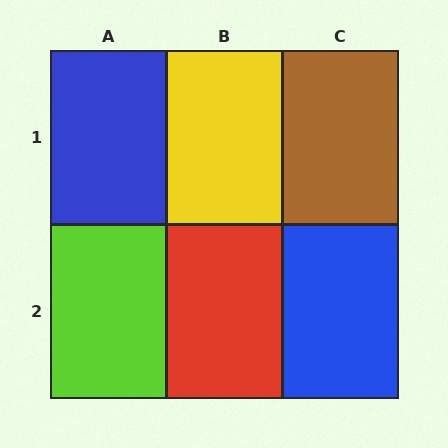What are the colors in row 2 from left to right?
Lime, red, blue.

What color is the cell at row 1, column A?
Blue.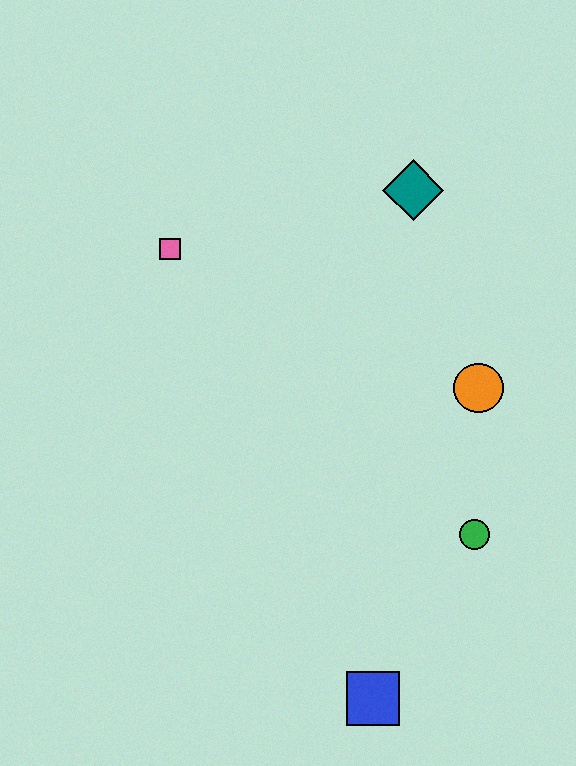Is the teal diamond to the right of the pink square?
Yes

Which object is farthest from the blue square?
The teal diamond is farthest from the blue square.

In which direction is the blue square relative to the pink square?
The blue square is below the pink square.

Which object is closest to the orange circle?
The green circle is closest to the orange circle.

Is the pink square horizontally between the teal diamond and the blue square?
No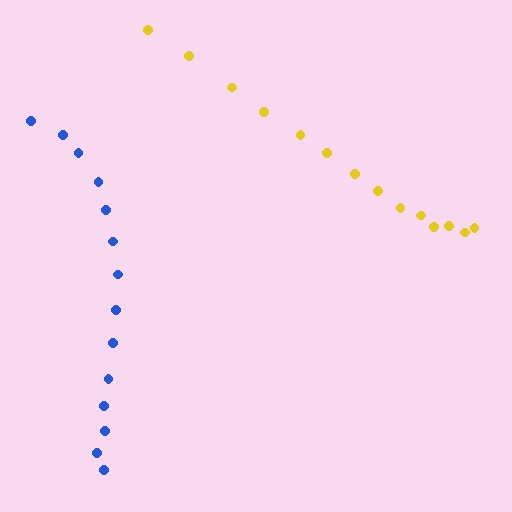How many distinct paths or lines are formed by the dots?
There are 2 distinct paths.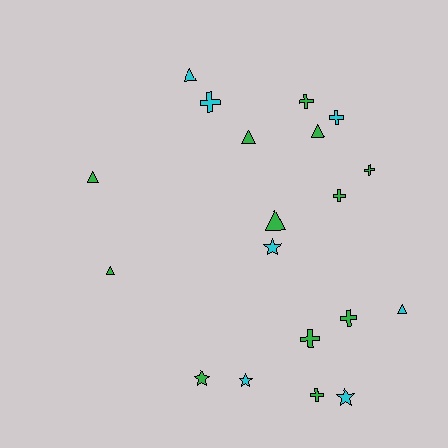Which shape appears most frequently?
Cross, with 8 objects.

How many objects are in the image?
There are 19 objects.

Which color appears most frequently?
Green, with 12 objects.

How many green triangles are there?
There are 5 green triangles.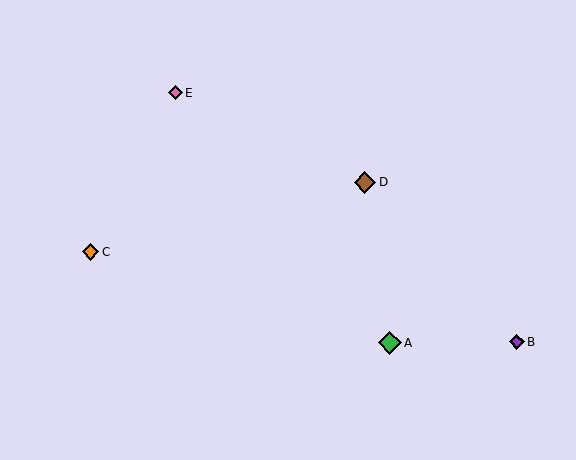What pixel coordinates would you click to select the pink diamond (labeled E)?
Click at (175, 93) to select the pink diamond E.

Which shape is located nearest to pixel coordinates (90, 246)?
The orange diamond (labeled C) at (91, 252) is nearest to that location.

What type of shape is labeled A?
Shape A is a green diamond.